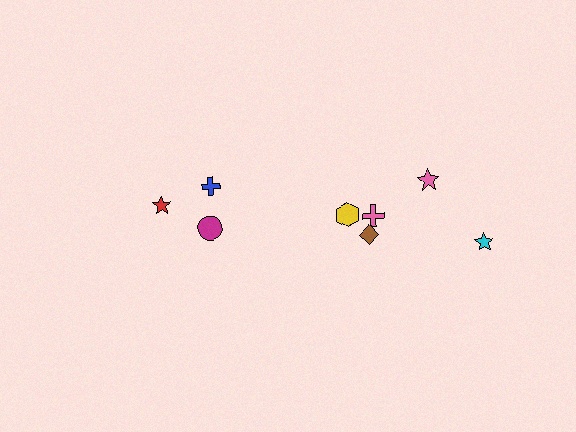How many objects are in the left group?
There are 3 objects.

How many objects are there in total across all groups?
There are 8 objects.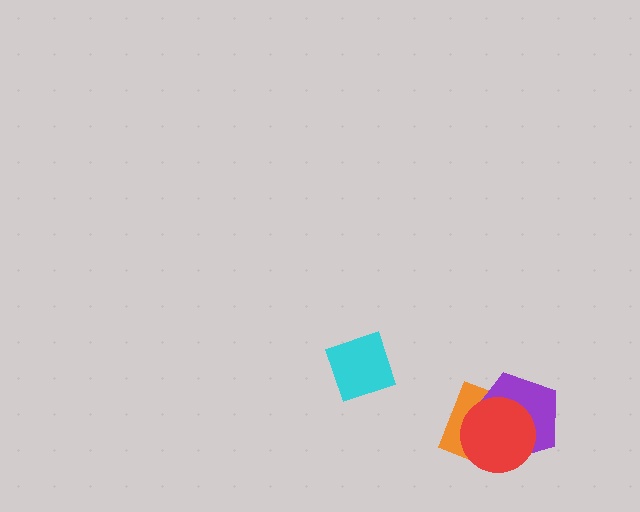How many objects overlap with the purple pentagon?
2 objects overlap with the purple pentagon.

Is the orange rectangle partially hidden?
Yes, it is partially covered by another shape.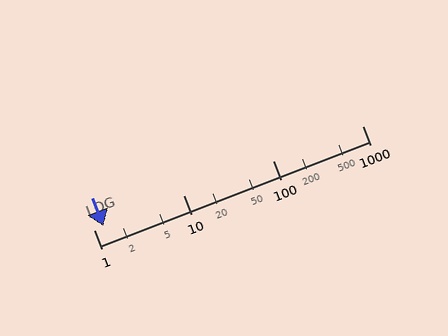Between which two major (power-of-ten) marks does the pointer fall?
The pointer is between 1 and 10.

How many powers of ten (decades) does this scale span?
The scale spans 3 decades, from 1 to 1000.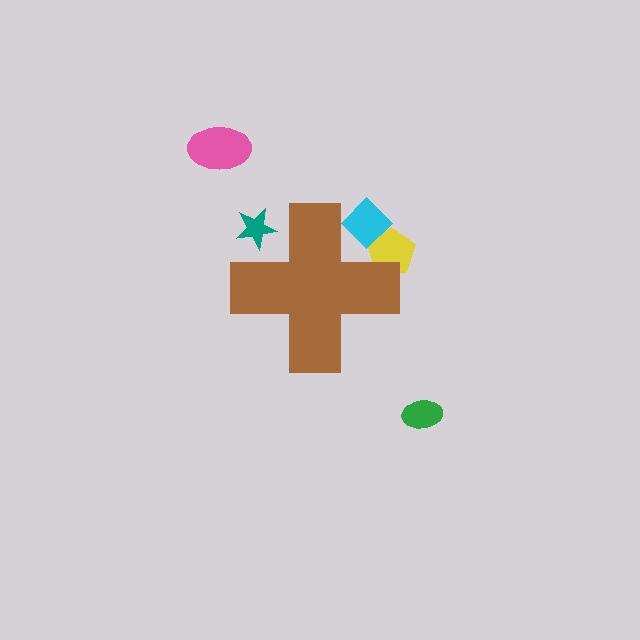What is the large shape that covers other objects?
A brown cross.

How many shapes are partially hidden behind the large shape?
3 shapes are partially hidden.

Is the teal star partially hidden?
Yes, the teal star is partially hidden behind the brown cross.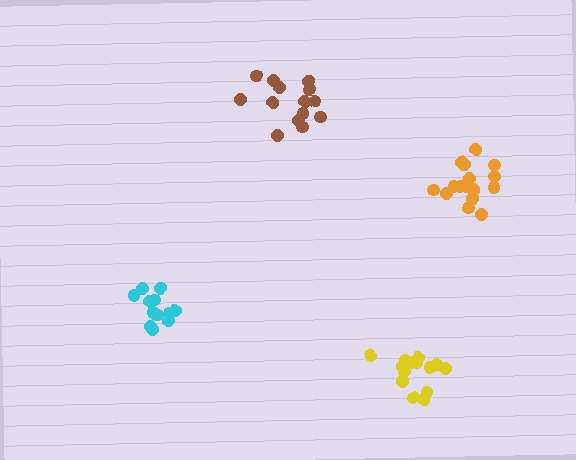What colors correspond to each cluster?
The clusters are colored: cyan, yellow, brown, orange.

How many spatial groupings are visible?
There are 4 spatial groupings.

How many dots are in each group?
Group 1: 13 dots, Group 2: 15 dots, Group 3: 14 dots, Group 4: 17 dots (59 total).